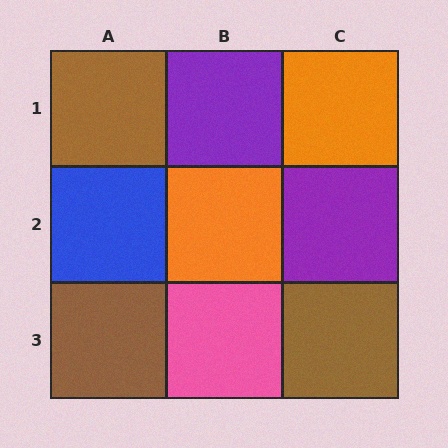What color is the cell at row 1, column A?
Brown.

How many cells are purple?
2 cells are purple.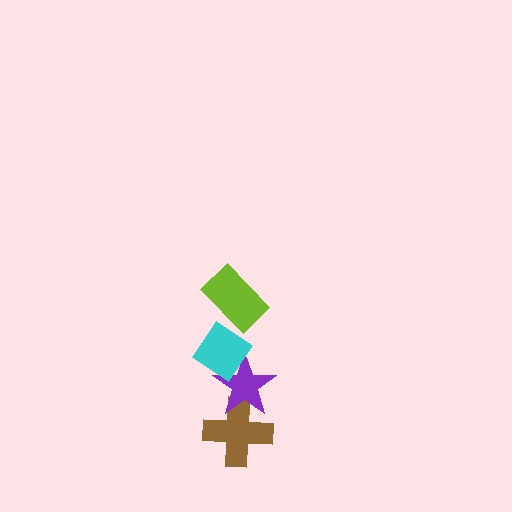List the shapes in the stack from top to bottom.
From top to bottom: the lime rectangle, the cyan diamond, the purple star, the brown cross.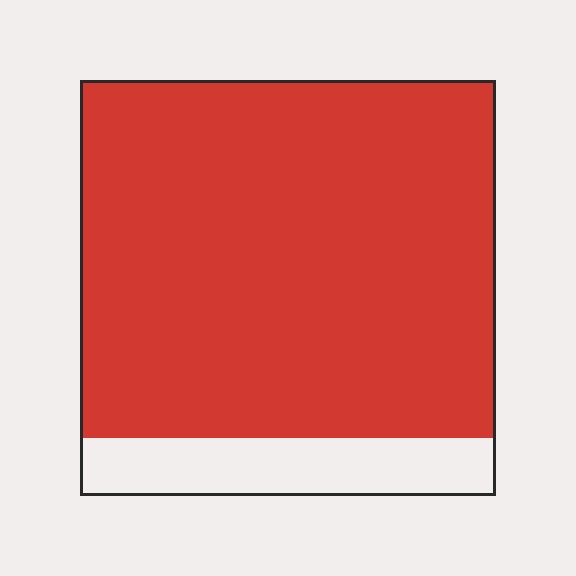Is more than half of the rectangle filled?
Yes.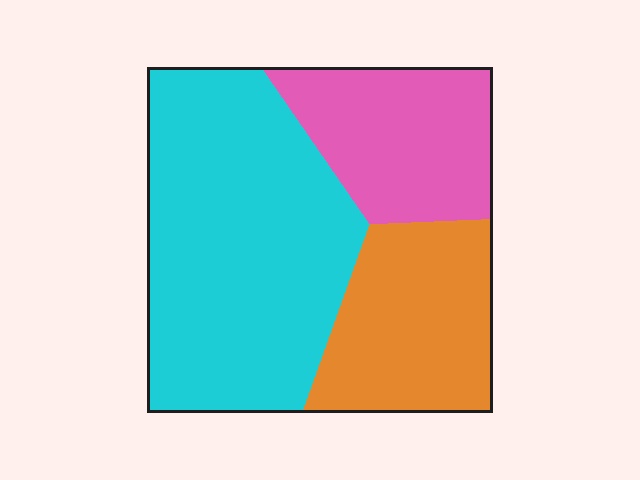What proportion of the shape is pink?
Pink takes up about one quarter (1/4) of the shape.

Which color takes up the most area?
Cyan, at roughly 50%.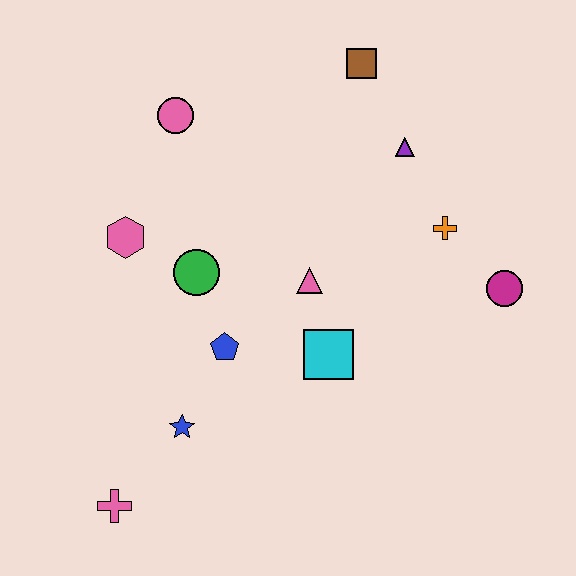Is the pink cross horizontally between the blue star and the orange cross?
No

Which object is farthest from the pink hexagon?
The magenta circle is farthest from the pink hexagon.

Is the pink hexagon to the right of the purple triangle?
No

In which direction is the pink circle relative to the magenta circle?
The pink circle is to the left of the magenta circle.